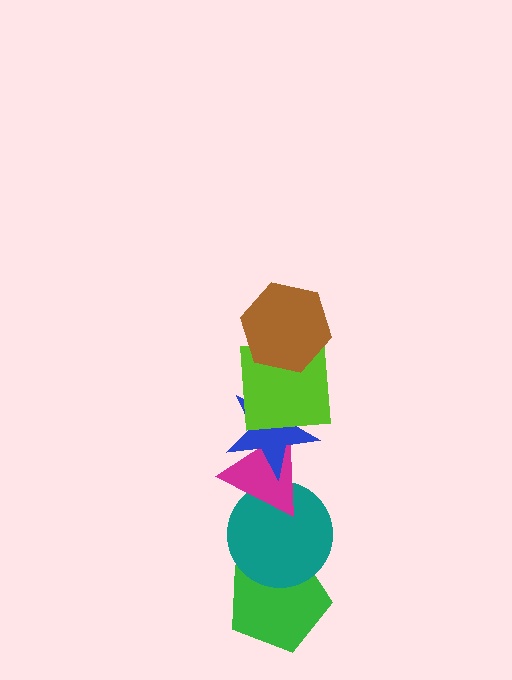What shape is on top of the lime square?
The brown hexagon is on top of the lime square.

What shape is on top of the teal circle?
The magenta triangle is on top of the teal circle.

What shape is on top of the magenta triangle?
The blue star is on top of the magenta triangle.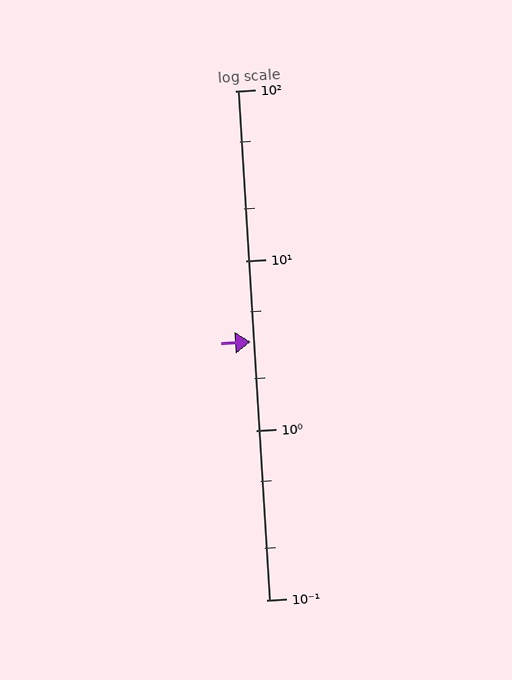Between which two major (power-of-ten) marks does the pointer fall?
The pointer is between 1 and 10.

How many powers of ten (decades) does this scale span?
The scale spans 3 decades, from 0.1 to 100.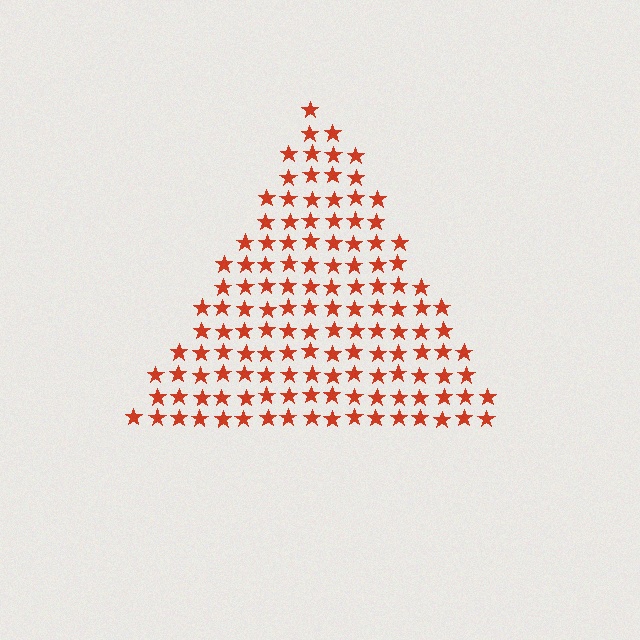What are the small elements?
The small elements are stars.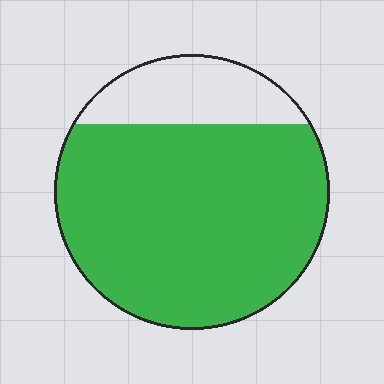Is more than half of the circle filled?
Yes.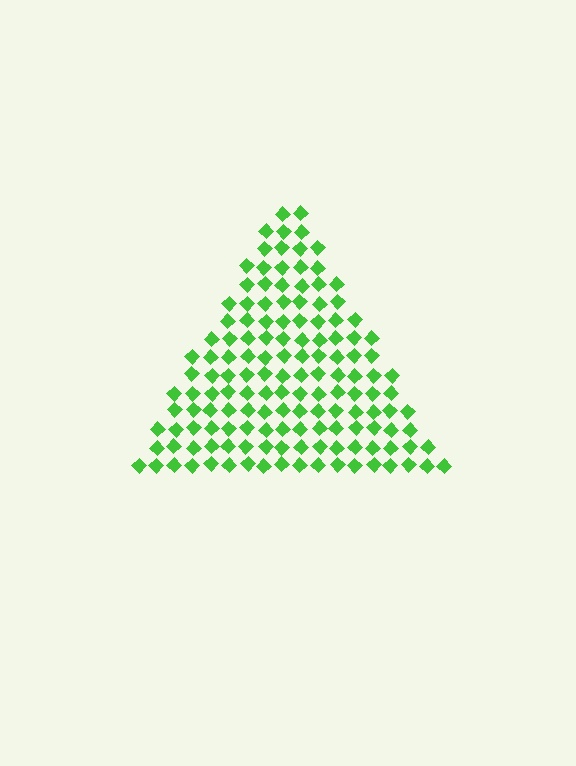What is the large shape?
The large shape is a triangle.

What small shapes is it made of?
It is made of small diamonds.